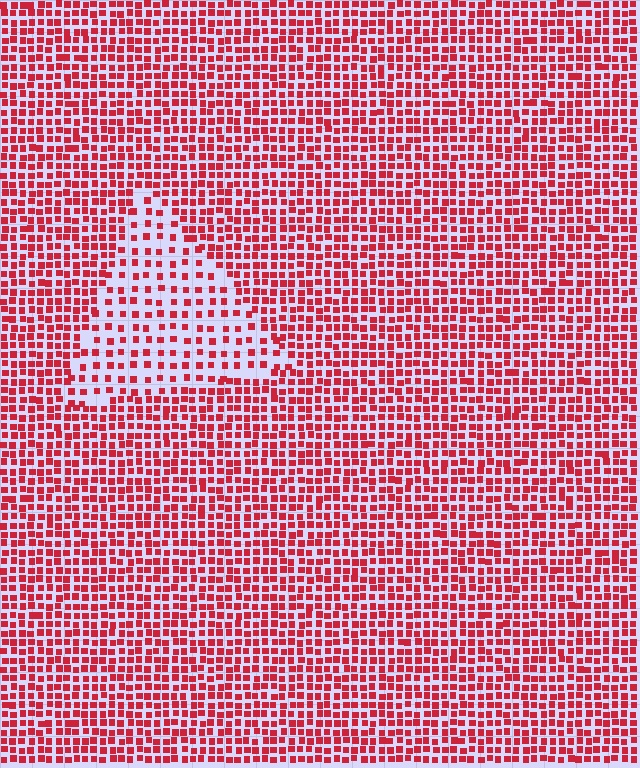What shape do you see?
I see a triangle.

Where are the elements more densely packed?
The elements are more densely packed outside the triangle boundary.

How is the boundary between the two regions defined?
The boundary is defined by a change in element density (approximately 2.0x ratio). All elements are the same color, size, and shape.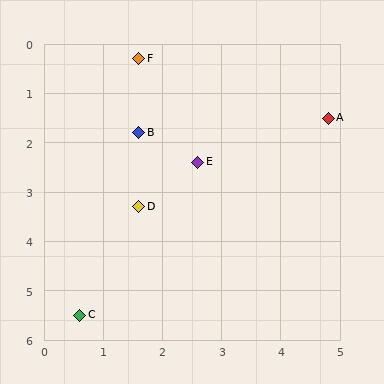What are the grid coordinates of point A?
Point A is at approximately (4.8, 1.5).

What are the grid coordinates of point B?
Point B is at approximately (1.6, 1.8).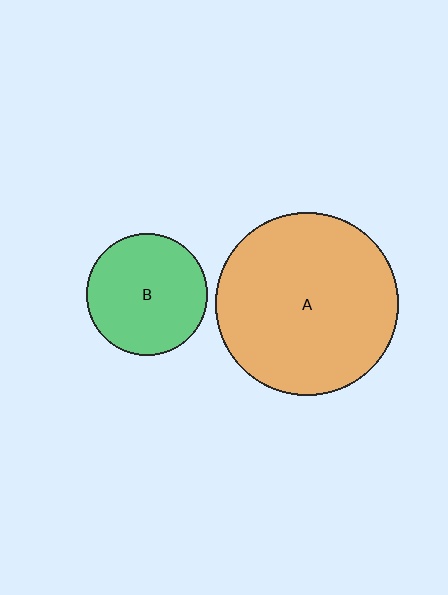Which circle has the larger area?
Circle A (orange).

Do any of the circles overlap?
No, none of the circles overlap.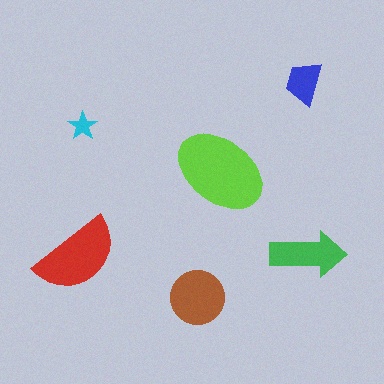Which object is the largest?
The lime ellipse.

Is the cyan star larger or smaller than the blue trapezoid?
Smaller.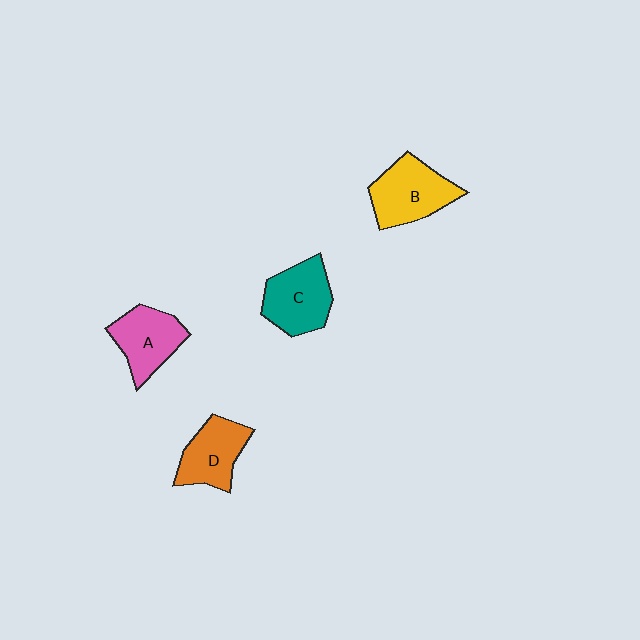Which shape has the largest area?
Shape B (yellow).